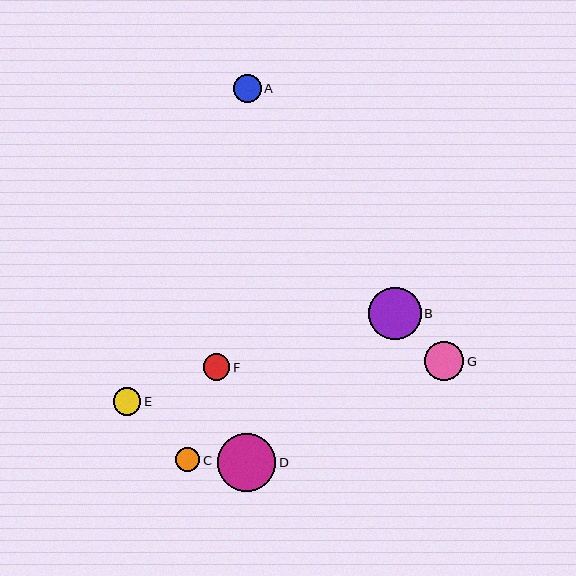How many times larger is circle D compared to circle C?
Circle D is approximately 2.4 times the size of circle C.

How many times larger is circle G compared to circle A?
Circle G is approximately 1.4 times the size of circle A.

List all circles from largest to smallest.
From largest to smallest: D, B, G, E, A, F, C.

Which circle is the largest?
Circle D is the largest with a size of approximately 58 pixels.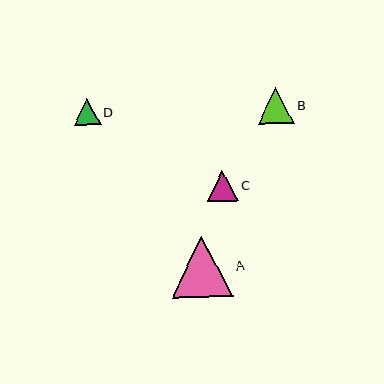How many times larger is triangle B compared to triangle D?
Triangle B is approximately 1.4 times the size of triangle D.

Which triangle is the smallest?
Triangle D is the smallest with a size of approximately 26 pixels.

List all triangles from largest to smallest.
From largest to smallest: A, B, C, D.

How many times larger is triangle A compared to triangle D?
Triangle A is approximately 2.3 times the size of triangle D.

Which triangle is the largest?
Triangle A is the largest with a size of approximately 61 pixels.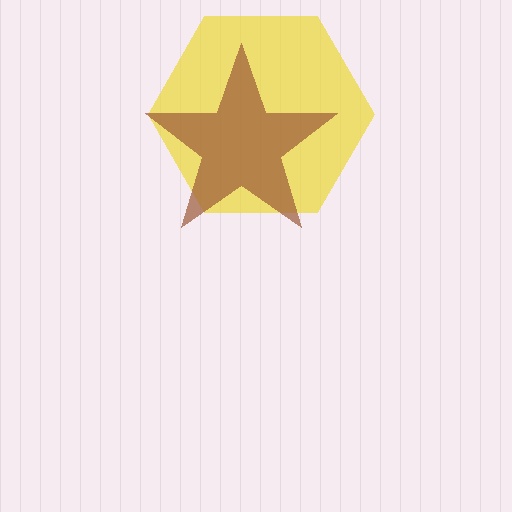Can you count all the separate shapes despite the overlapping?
Yes, there are 2 separate shapes.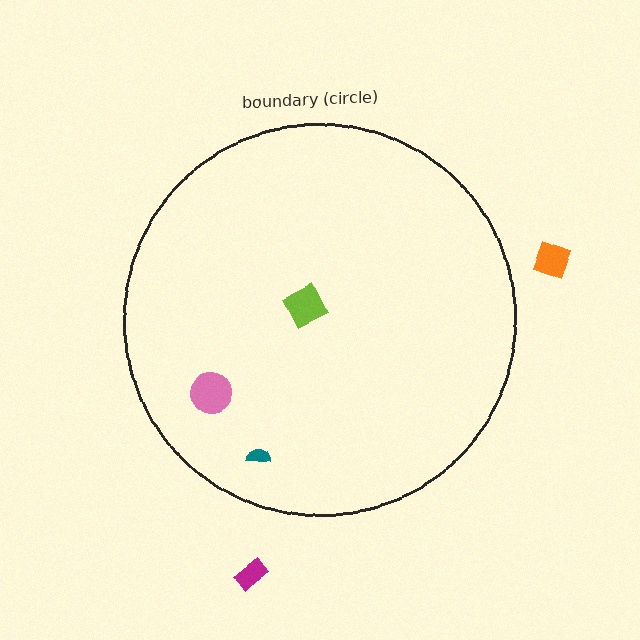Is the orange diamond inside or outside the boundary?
Outside.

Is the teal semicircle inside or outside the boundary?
Inside.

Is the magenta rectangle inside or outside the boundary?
Outside.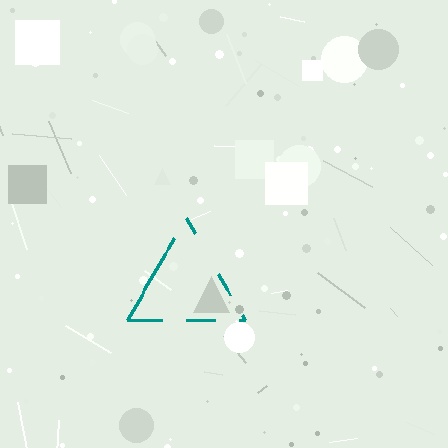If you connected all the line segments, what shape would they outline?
They would outline a triangle.